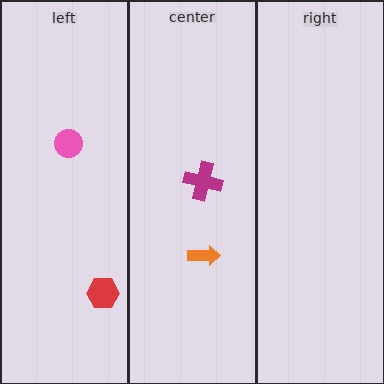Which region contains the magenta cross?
The center region.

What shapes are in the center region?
The orange arrow, the magenta cross.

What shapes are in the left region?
The red hexagon, the pink circle.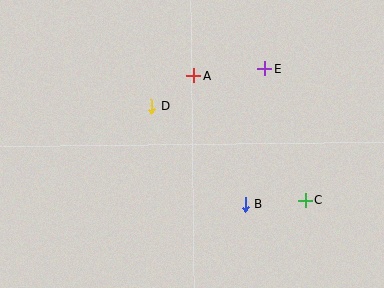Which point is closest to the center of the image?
Point D at (151, 107) is closest to the center.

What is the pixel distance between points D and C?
The distance between D and C is 179 pixels.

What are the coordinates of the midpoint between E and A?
The midpoint between E and A is at (229, 72).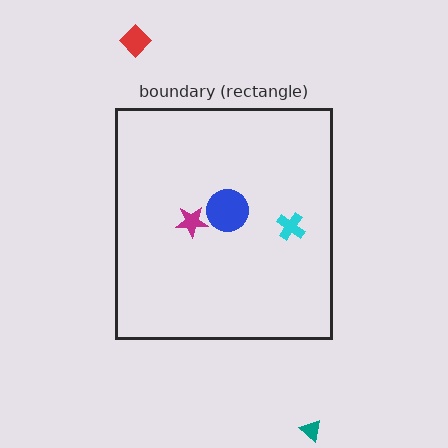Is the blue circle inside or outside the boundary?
Inside.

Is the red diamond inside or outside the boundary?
Outside.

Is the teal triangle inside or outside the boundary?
Outside.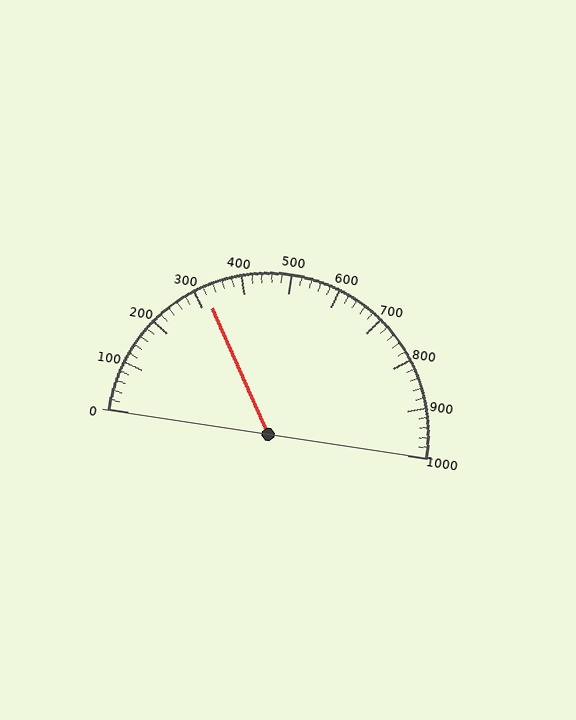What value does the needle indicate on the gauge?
The needle indicates approximately 320.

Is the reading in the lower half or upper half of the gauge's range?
The reading is in the lower half of the range (0 to 1000).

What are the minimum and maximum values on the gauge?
The gauge ranges from 0 to 1000.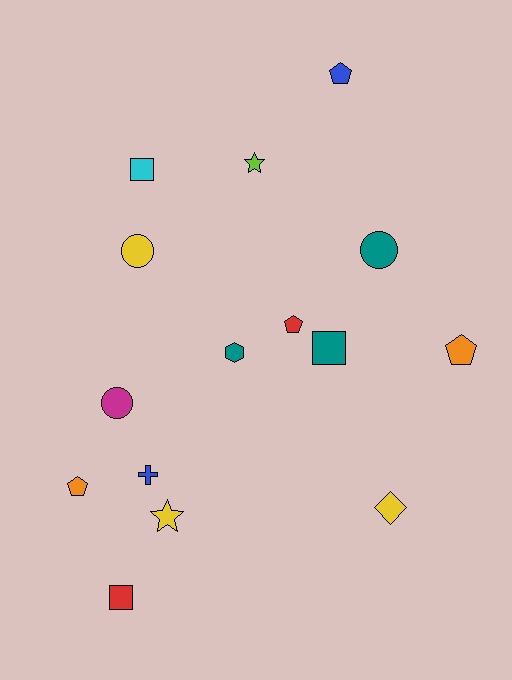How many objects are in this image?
There are 15 objects.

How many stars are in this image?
There are 2 stars.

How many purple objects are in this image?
There are no purple objects.